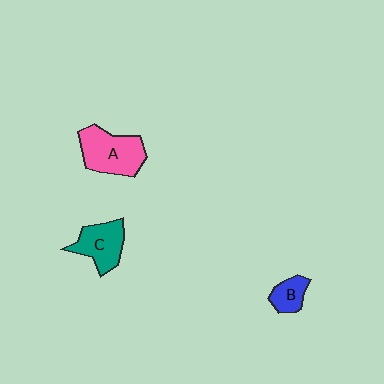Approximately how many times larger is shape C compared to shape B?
Approximately 1.8 times.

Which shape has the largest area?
Shape A (pink).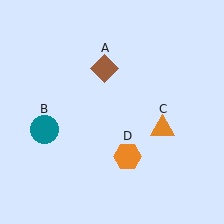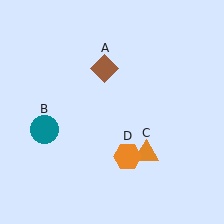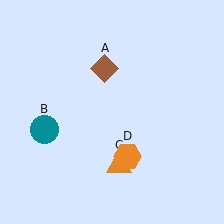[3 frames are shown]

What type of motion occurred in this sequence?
The orange triangle (object C) rotated clockwise around the center of the scene.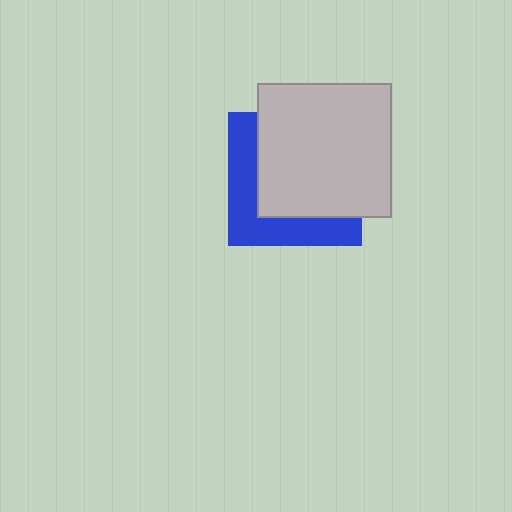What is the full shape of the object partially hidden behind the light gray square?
The partially hidden object is a blue square.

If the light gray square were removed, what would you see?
You would see the complete blue square.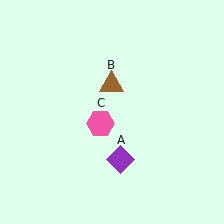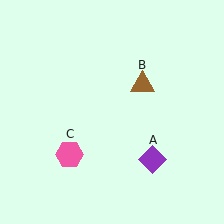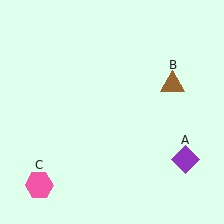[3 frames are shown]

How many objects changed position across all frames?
3 objects changed position: purple diamond (object A), brown triangle (object B), pink hexagon (object C).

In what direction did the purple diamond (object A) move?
The purple diamond (object A) moved right.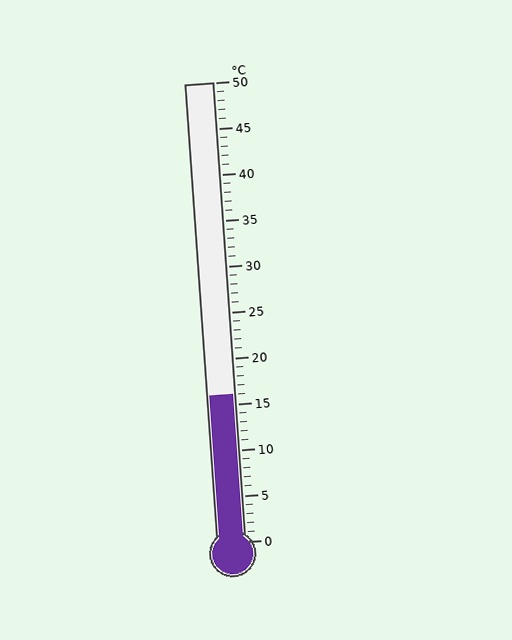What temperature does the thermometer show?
The thermometer shows approximately 16°C.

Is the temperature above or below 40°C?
The temperature is below 40°C.